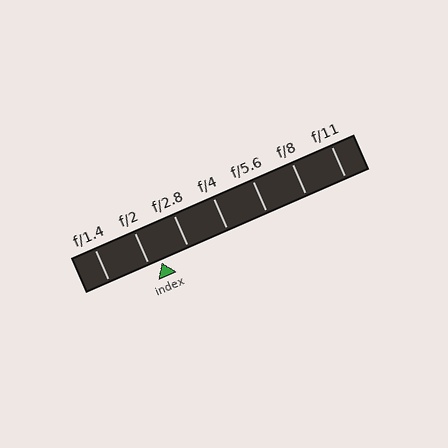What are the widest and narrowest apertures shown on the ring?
The widest aperture shown is f/1.4 and the narrowest is f/11.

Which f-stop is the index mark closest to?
The index mark is closest to f/2.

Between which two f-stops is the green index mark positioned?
The index mark is between f/2 and f/2.8.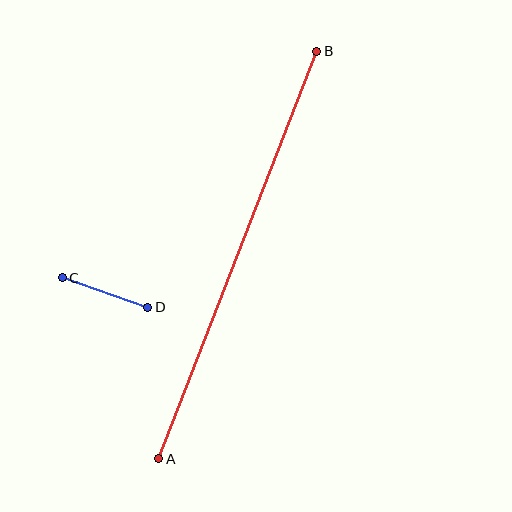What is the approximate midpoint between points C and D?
The midpoint is at approximately (105, 293) pixels.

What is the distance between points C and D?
The distance is approximately 90 pixels.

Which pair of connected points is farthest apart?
Points A and B are farthest apart.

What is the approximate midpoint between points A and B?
The midpoint is at approximately (238, 255) pixels.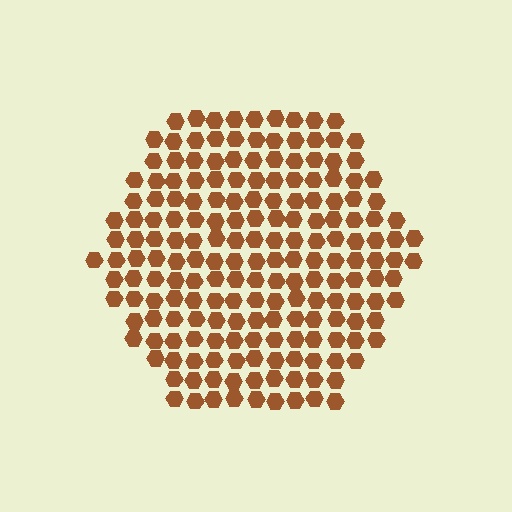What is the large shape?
The large shape is a hexagon.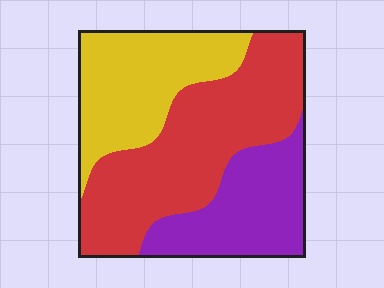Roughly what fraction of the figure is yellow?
Yellow takes up between a sixth and a third of the figure.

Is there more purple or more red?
Red.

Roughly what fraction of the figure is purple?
Purple takes up between a quarter and a half of the figure.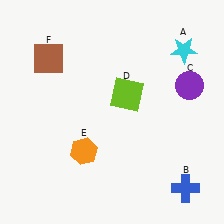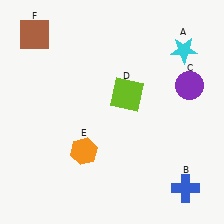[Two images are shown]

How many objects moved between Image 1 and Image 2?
1 object moved between the two images.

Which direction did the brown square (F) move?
The brown square (F) moved up.